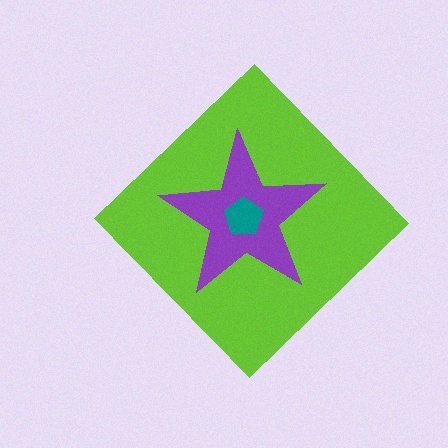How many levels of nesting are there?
3.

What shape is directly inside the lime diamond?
The purple star.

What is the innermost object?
The teal pentagon.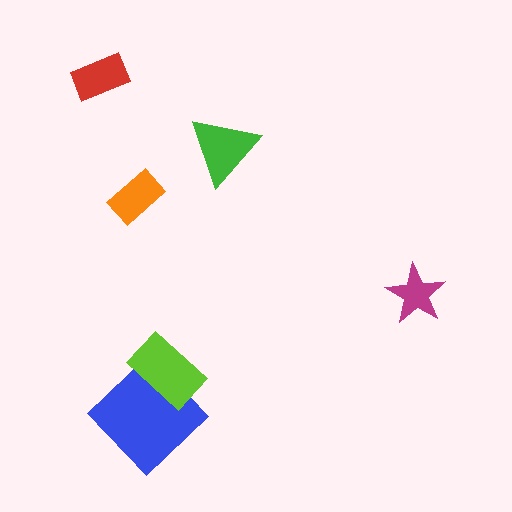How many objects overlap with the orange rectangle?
0 objects overlap with the orange rectangle.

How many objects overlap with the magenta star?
0 objects overlap with the magenta star.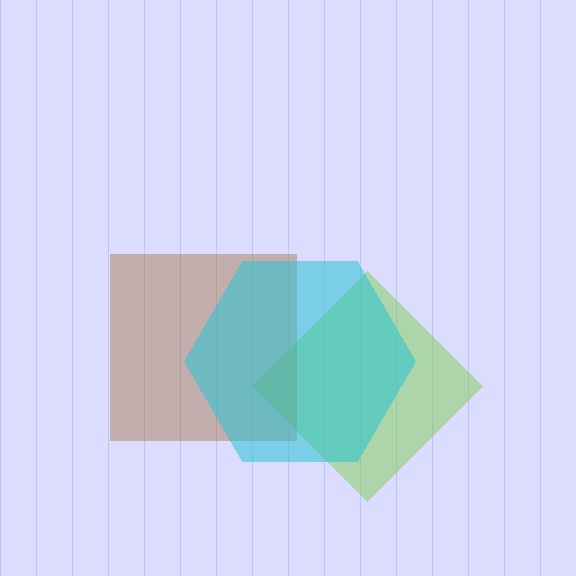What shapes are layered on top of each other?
The layered shapes are: a lime diamond, a brown square, a cyan hexagon.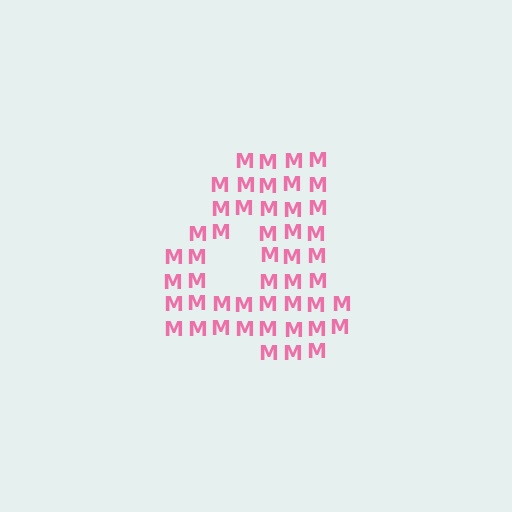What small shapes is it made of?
It is made of small letter M's.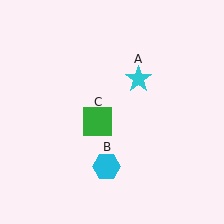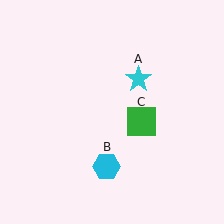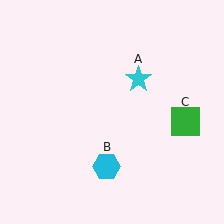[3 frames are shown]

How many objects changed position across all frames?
1 object changed position: green square (object C).